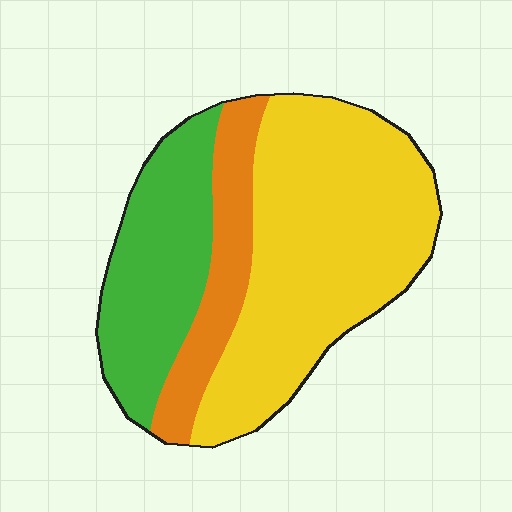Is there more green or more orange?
Green.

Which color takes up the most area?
Yellow, at roughly 55%.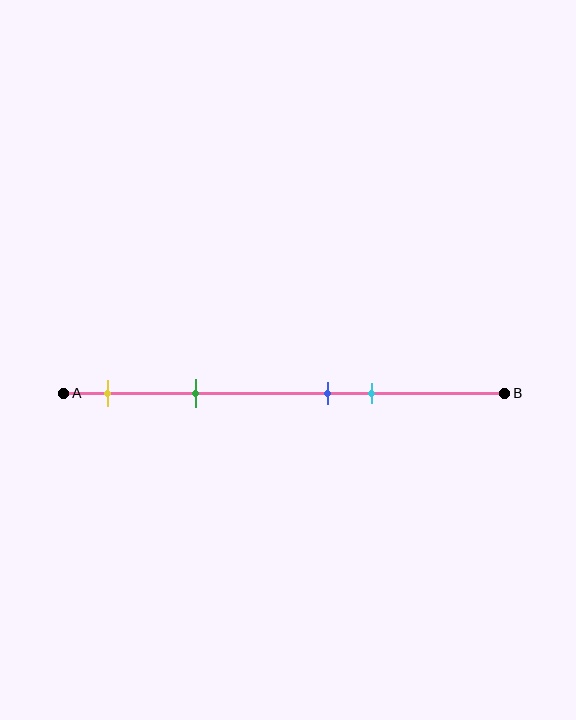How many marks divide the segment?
There are 4 marks dividing the segment.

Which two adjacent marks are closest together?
The blue and cyan marks are the closest adjacent pair.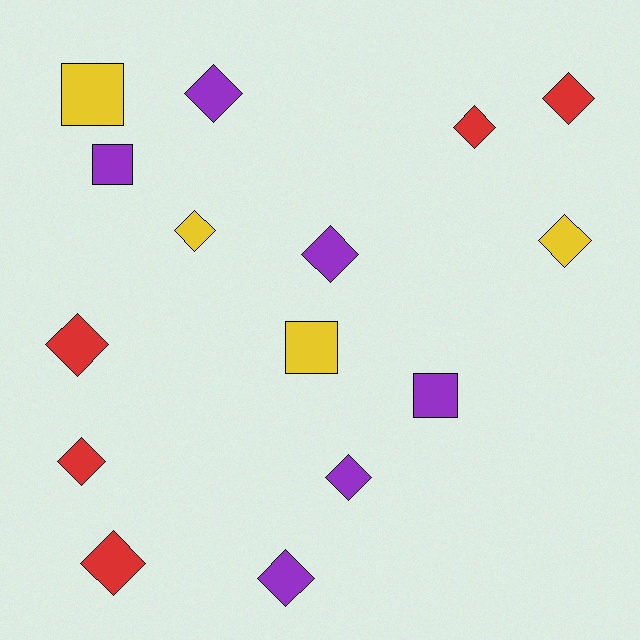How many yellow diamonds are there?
There are 2 yellow diamonds.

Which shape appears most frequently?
Diamond, with 11 objects.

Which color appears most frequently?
Purple, with 6 objects.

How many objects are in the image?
There are 15 objects.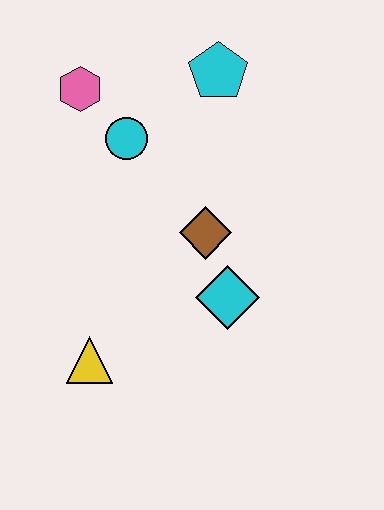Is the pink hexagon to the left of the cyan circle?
Yes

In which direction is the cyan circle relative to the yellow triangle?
The cyan circle is above the yellow triangle.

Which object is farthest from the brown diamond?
The pink hexagon is farthest from the brown diamond.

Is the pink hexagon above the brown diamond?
Yes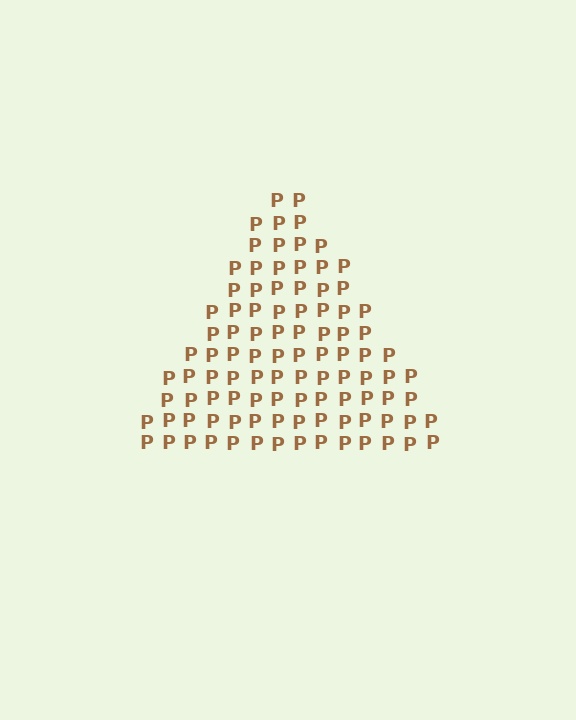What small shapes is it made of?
It is made of small letter P's.